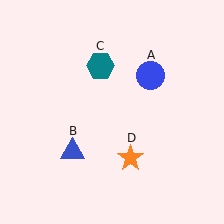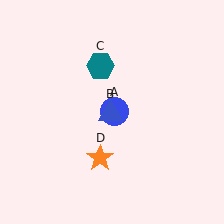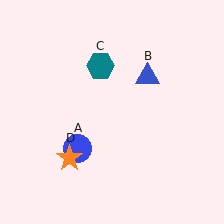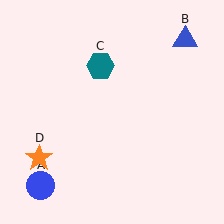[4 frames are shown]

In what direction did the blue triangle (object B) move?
The blue triangle (object B) moved up and to the right.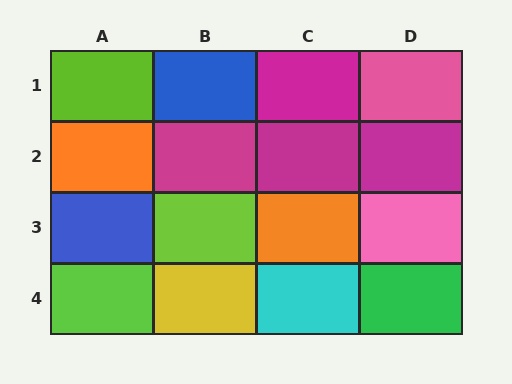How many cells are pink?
2 cells are pink.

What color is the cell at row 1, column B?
Blue.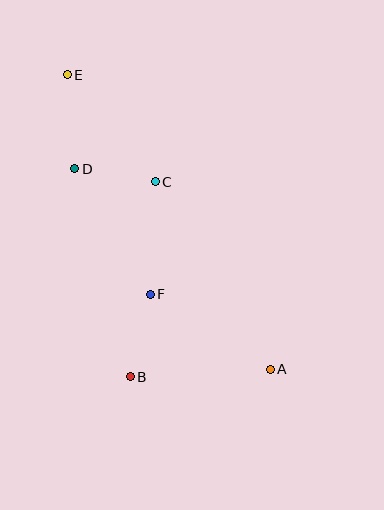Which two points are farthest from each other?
Points A and E are farthest from each other.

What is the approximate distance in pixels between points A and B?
The distance between A and B is approximately 140 pixels.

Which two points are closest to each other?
Points C and D are closest to each other.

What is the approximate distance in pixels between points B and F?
The distance between B and F is approximately 85 pixels.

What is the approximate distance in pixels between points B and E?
The distance between B and E is approximately 309 pixels.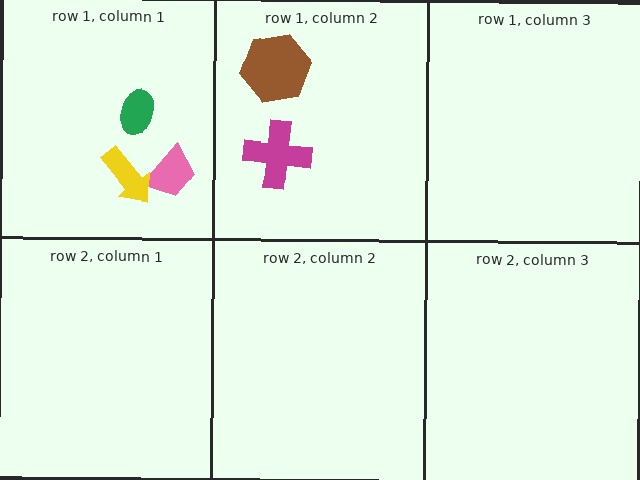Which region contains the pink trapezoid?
The row 1, column 1 region.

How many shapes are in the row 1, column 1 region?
3.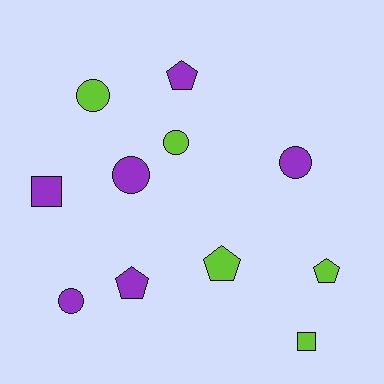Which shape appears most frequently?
Circle, with 5 objects.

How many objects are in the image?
There are 11 objects.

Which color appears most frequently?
Purple, with 6 objects.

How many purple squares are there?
There is 1 purple square.